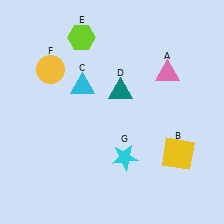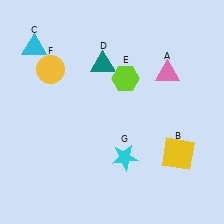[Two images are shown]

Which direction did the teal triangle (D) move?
The teal triangle (D) moved up.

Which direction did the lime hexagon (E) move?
The lime hexagon (E) moved right.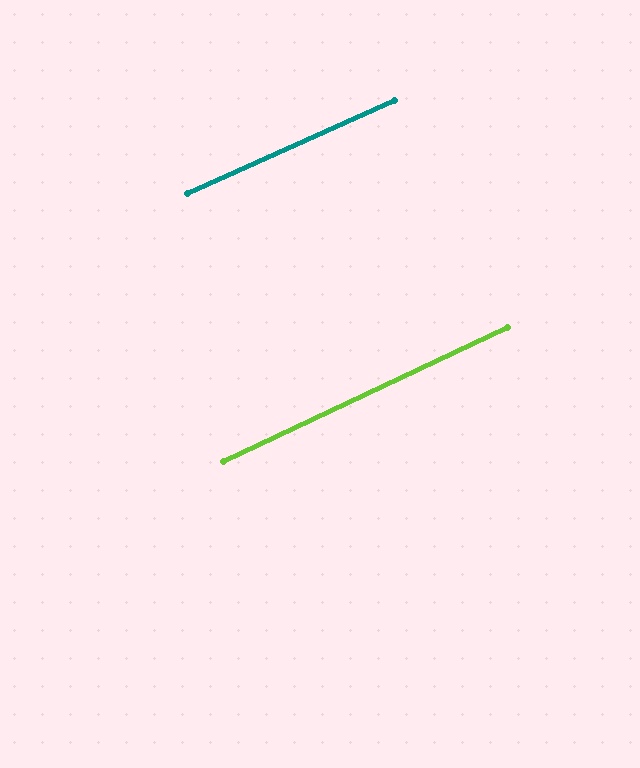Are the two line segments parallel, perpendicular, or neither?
Parallel — their directions differ by only 1.2°.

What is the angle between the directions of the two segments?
Approximately 1 degree.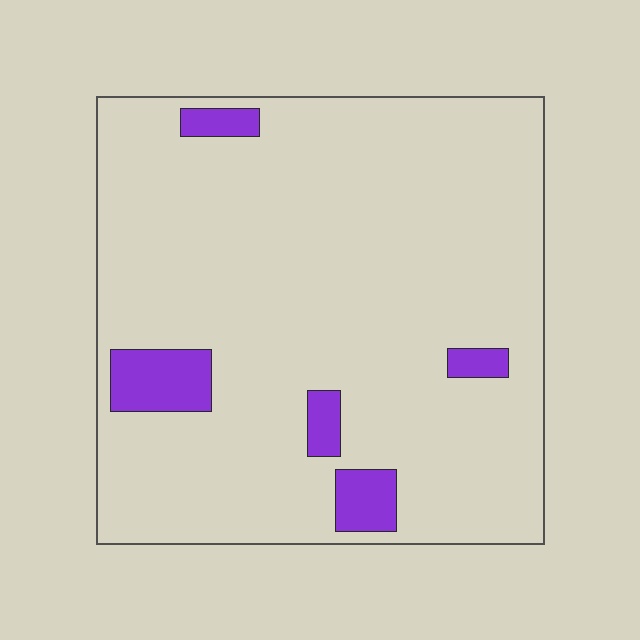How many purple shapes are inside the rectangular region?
5.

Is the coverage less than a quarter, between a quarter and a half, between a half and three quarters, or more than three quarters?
Less than a quarter.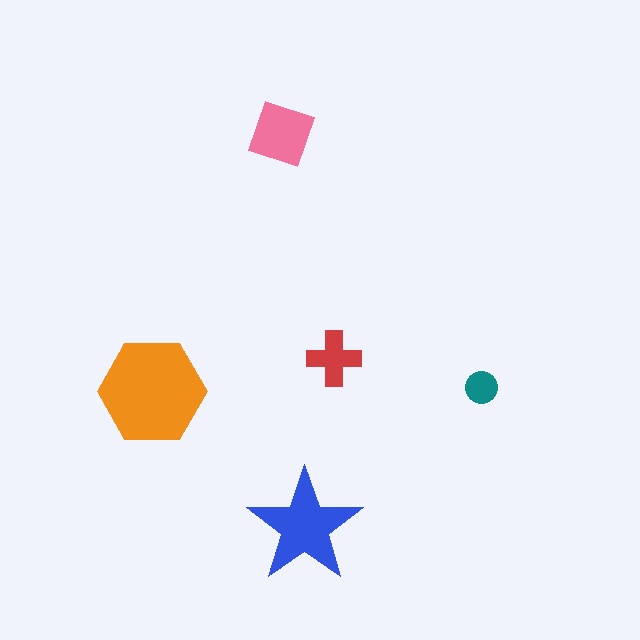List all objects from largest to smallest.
The orange hexagon, the blue star, the pink square, the red cross, the teal circle.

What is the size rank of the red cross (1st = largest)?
4th.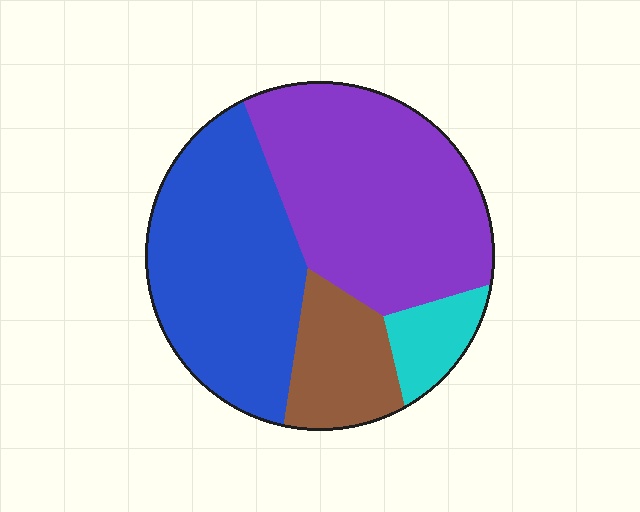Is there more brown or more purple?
Purple.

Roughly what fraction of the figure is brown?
Brown takes up about one eighth (1/8) of the figure.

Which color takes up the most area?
Purple, at roughly 40%.